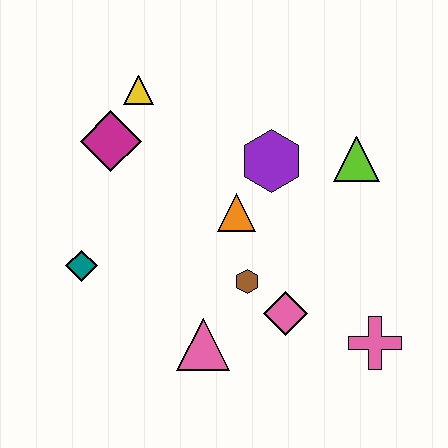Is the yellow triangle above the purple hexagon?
Yes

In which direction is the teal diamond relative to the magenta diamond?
The teal diamond is below the magenta diamond.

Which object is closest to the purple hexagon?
The orange triangle is closest to the purple hexagon.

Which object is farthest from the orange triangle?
The pink cross is farthest from the orange triangle.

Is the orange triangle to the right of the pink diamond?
No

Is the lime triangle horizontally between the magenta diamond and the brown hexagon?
No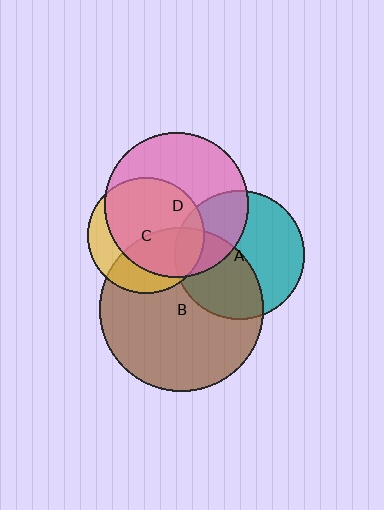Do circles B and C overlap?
Yes.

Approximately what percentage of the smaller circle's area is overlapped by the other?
Approximately 45%.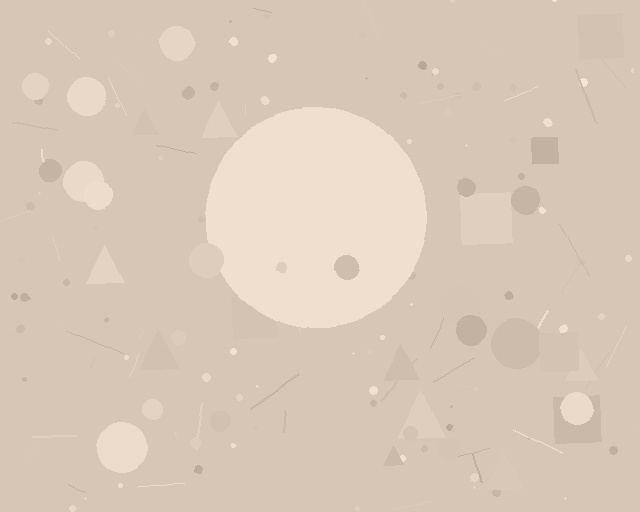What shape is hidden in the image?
A circle is hidden in the image.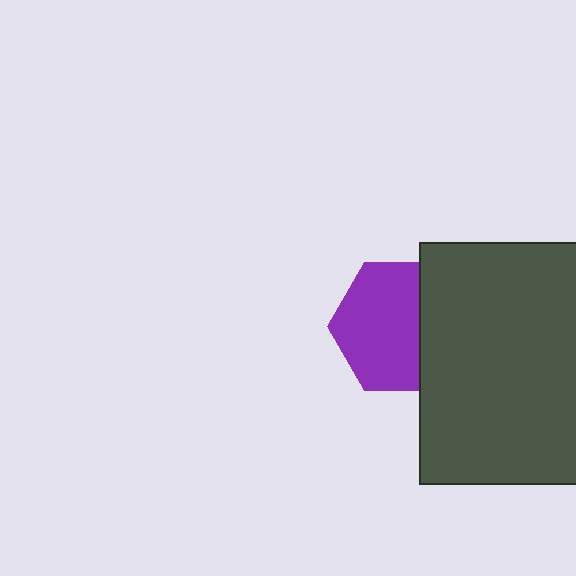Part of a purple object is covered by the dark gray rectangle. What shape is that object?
It is a hexagon.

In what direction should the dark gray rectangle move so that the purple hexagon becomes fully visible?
The dark gray rectangle should move right. That is the shortest direction to clear the overlap and leave the purple hexagon fully visible.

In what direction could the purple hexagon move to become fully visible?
The purple hexagon could move left. That would shift it out from behind the dark gray rectangle entirely.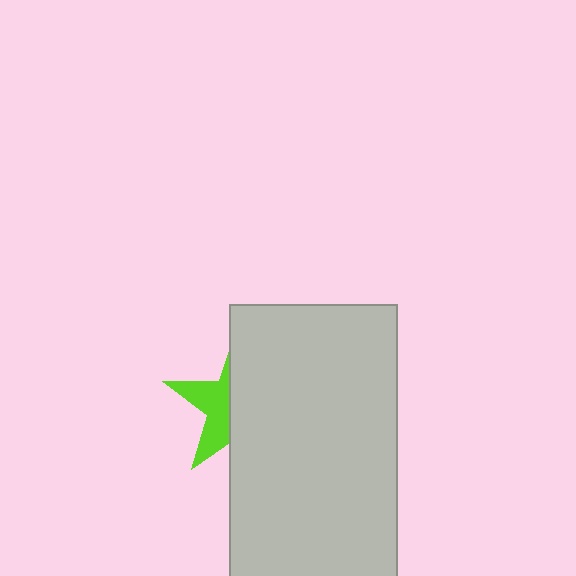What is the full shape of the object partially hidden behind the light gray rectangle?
The partially hidden object is a lime star.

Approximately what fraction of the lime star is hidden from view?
Roughly 62% of the lime star is hidden behind the light gray rectangle.